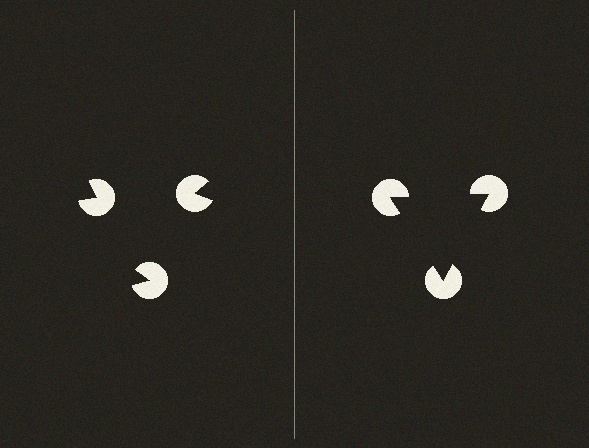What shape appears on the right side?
An illusory triangle.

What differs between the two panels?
The pac-man discs are positioned identically on both sides; only the wedge orientations differ. On the right they align to a triangle; on the left they are misaligned.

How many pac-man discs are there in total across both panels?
6 — 3 on each side.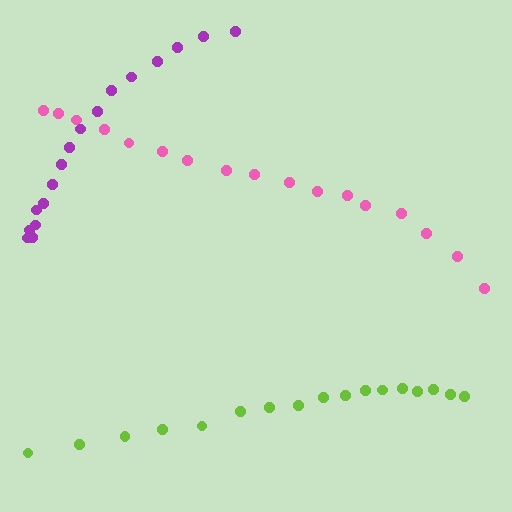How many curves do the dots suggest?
There are 3 distinct paths.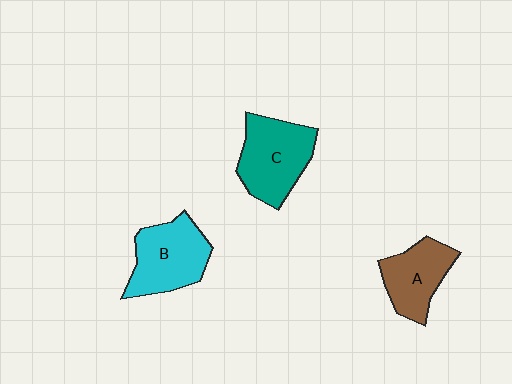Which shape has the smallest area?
Shape A (brown).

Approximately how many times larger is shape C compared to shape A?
Approximately 1.3 times.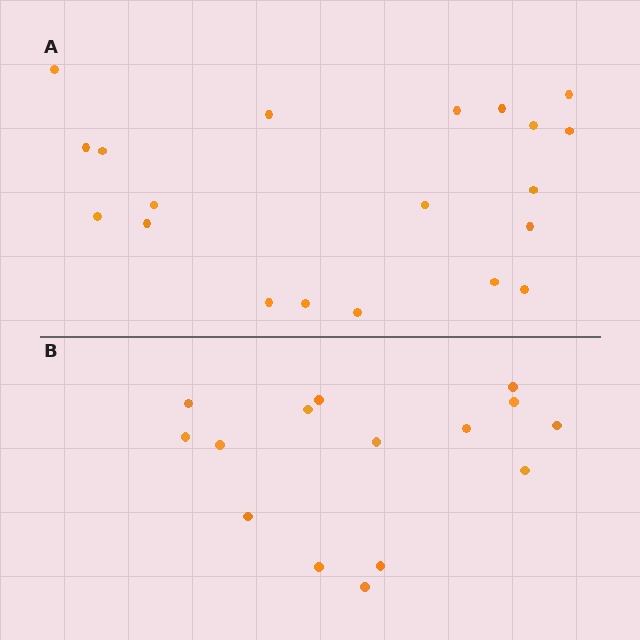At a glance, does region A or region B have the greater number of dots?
Region A (the top region) has more dots.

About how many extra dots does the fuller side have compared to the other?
Region A has about 5 more dots than region B.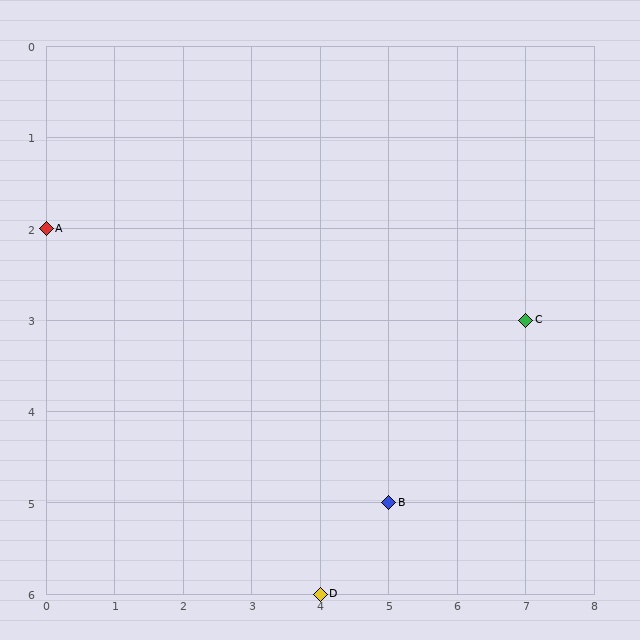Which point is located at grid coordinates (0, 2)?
Point A is at (0, 2).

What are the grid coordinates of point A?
Point A is at grid coordinates (0, 2).